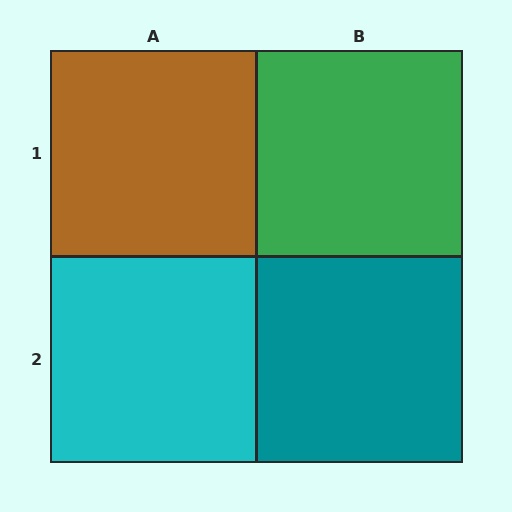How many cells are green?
1 cell is green.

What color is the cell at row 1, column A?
Brown.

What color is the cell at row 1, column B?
Green.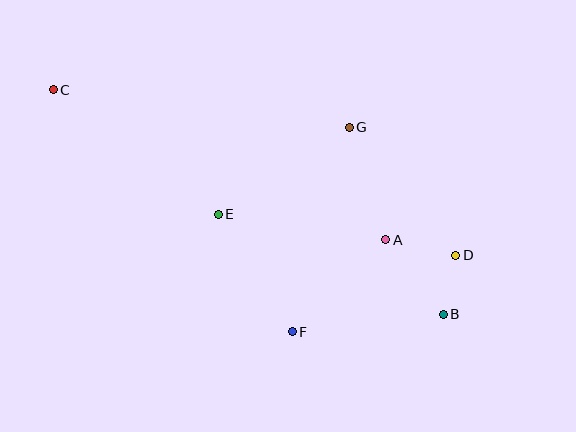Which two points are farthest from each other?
Points B and C are farthest from each other.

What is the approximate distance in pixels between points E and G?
The distance between E and G is approximately 158 pixels.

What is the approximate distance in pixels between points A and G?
The distance between A and G is approximately 118 pixels.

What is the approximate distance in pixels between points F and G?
The distance between F and G is approximately 212 pixels.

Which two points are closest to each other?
Points B and D are closest to each other.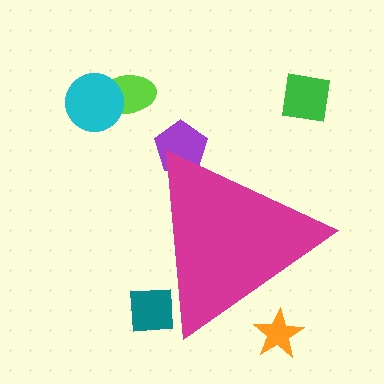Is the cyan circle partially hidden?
No, the cyan circle is fully visible.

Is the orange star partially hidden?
Yes, the orange star is partially hidden behind the magenta triangle.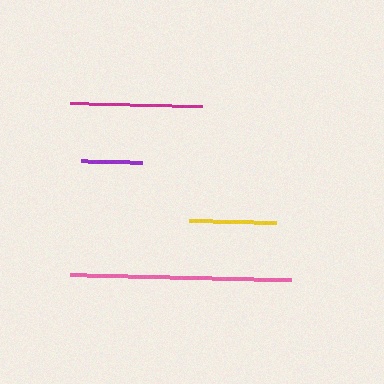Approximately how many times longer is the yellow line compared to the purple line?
The yellow line is approximately 1.4 times the length of the purple line.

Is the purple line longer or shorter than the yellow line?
The yellow line is longer than the purple line.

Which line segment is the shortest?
The purple line is the shortest at approximately 61 pixels.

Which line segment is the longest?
The pink line is the longest at approximately 221 pixels.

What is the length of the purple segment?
The purple segment is approximately 61 pixels long.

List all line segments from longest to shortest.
From longest to shortest: pink, magenta, yellow, purple.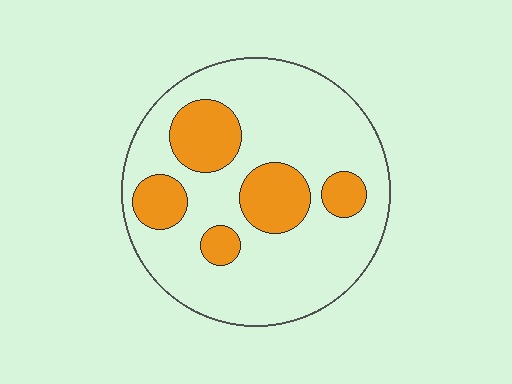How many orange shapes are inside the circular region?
5.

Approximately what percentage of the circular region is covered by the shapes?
Approximately 25%.